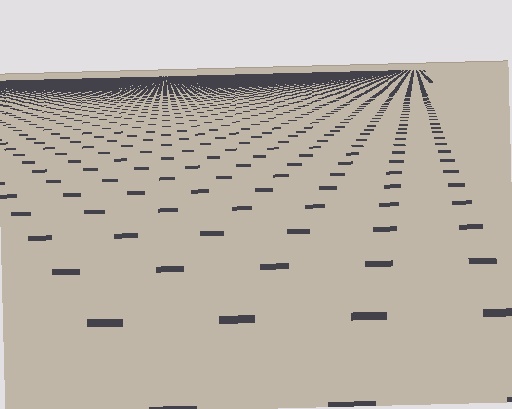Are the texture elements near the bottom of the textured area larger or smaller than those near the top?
Larger. Near the bottom, elements are closer to the viewer and appear at a bigger on-screen size.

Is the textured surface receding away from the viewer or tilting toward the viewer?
The surface is receding away from the viewer. Texture elements get smaller and denser toward the top.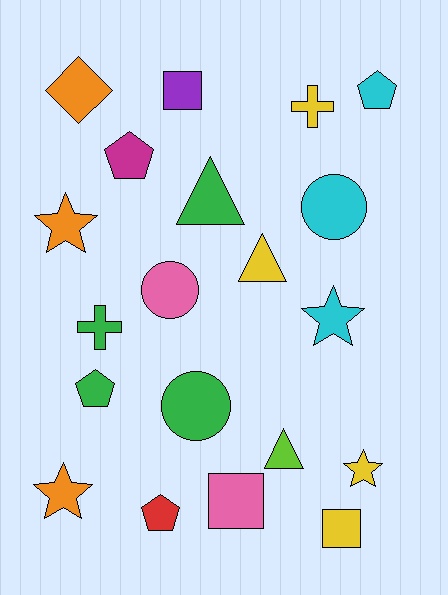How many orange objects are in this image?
There are 3 orange objects.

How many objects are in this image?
There are 20 objects.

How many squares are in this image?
There are 3 squares.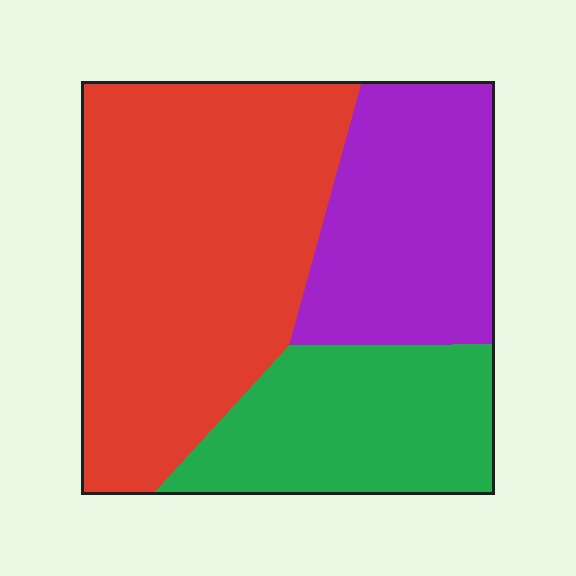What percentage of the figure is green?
Green takes up about one quarter (1/4) of the figure.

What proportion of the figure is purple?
Purple covers roughly 25% of the figure.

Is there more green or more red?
Red.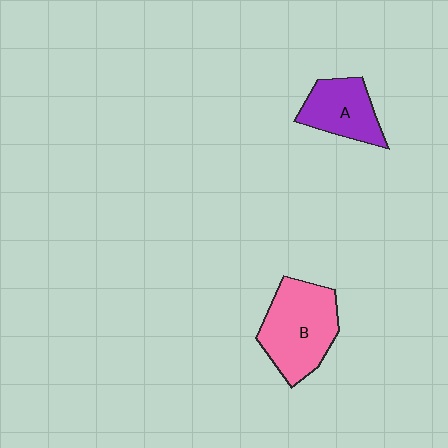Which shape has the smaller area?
Shape A (purple).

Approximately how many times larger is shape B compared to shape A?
Approximately 1.5 times.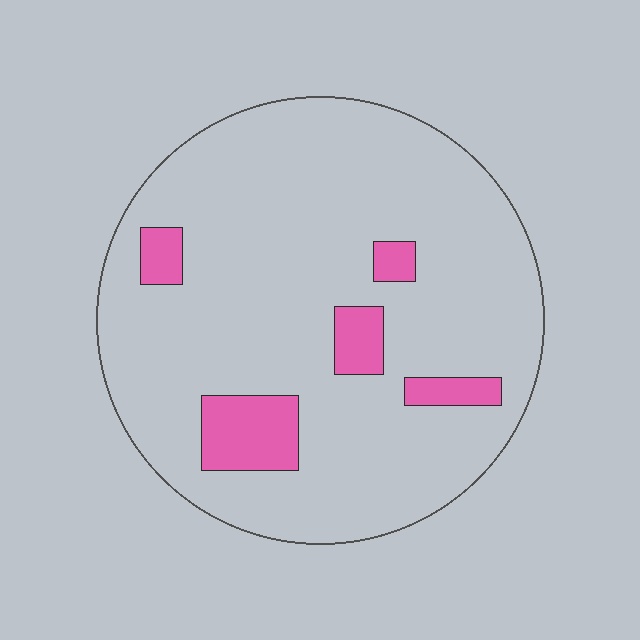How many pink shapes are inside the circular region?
5.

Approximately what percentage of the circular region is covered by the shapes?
Approximately 10%.